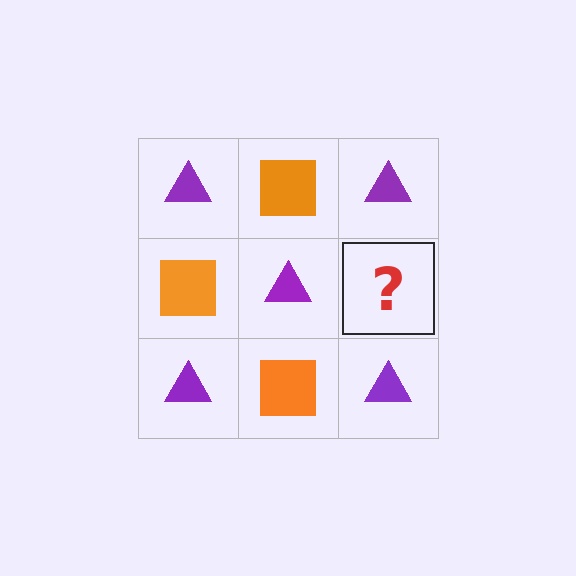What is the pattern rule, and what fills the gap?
The rule is that it alternates purple triangle and orange square in a checkerboard pattern. The gap should be filled with an orange square.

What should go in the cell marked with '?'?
The missing cell should contain an orange square.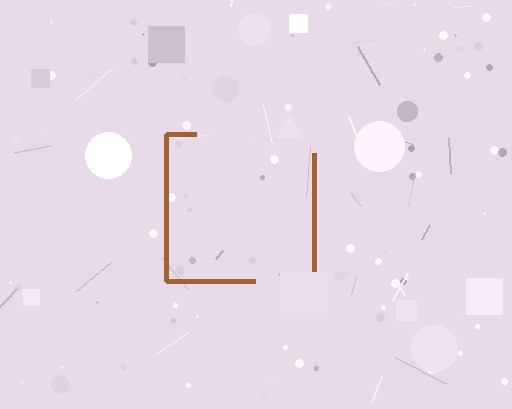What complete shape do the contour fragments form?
The contour fragments form a square.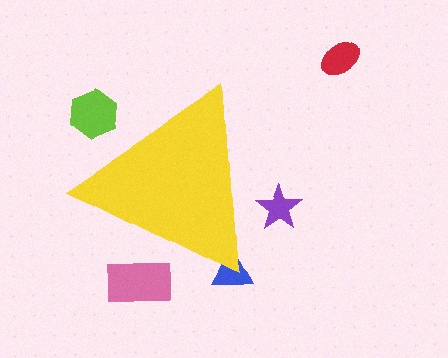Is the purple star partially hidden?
Yes, the purple star is partially hidden behind the yellow triangle.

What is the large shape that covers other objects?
A yellow triangle.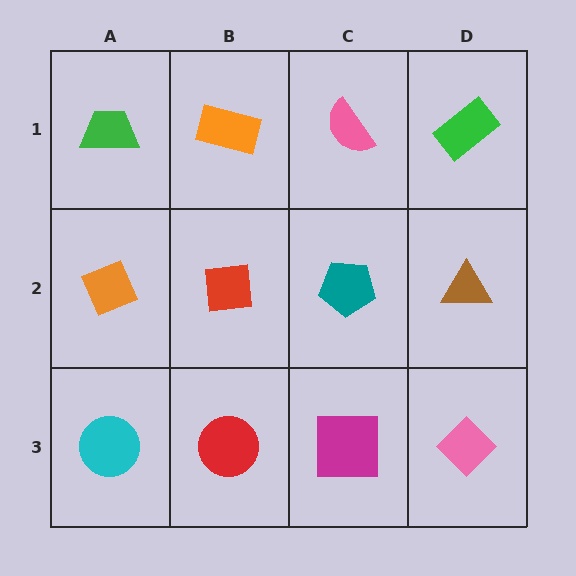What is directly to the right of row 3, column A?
A red circle.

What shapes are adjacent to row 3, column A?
An orange diamond (row 2, column A), a red circle (row 3, column B).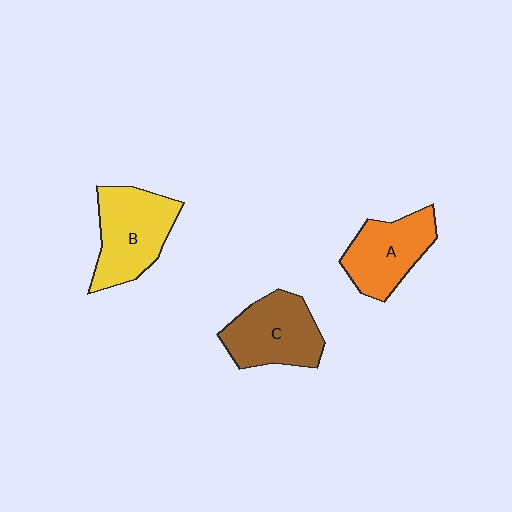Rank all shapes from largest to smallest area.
From largest to smallest: B (yellow), C (brown), A (orange).